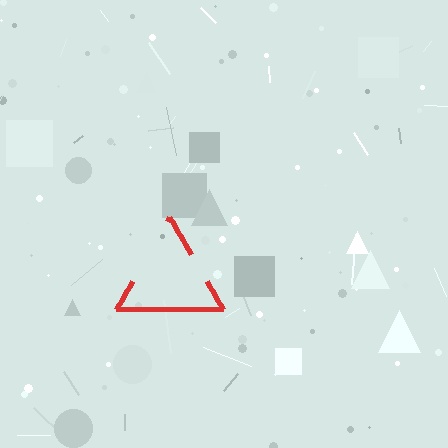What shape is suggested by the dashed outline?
The dashed outline suggests a triangle.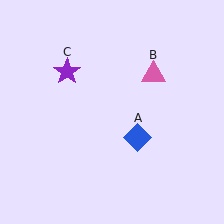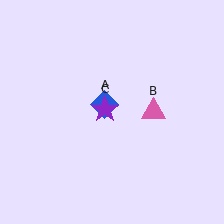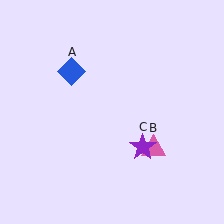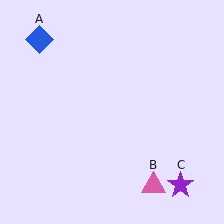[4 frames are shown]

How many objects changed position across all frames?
3 objects changed position: blue diamond (object A), pink triangle (object B), purple star (object C).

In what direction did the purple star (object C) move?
The purple star (object C) moved down and to the right.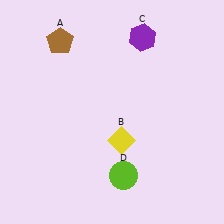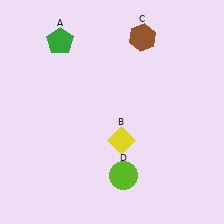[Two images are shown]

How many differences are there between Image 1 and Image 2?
There are 2 differences between the two images.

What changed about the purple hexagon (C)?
In Image 1, C is purple. In Image 2, it changed to brown.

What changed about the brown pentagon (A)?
In Image 1, A is brown. In Image 2, it changed to green.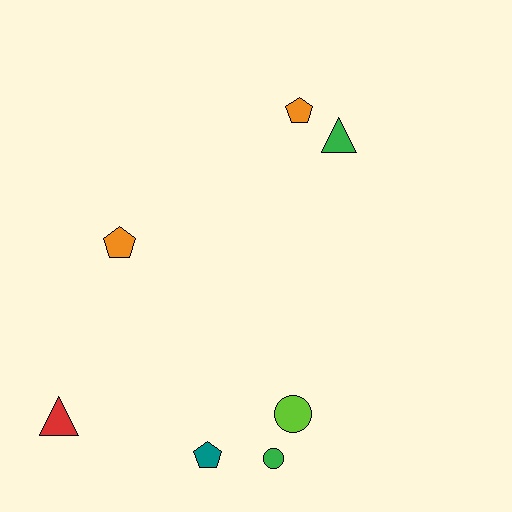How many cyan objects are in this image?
There are no cyan objects.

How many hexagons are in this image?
There are no hexagons.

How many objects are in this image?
There are 7 objects.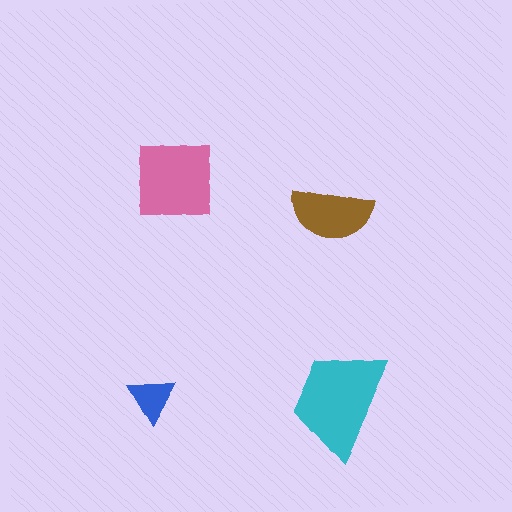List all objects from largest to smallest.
The cyan trapezoid, the pink square, the brown semicircle, the blue triangle.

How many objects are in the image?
There are 4 objects in the image.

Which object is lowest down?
The cyan trapezoid is bottommost.